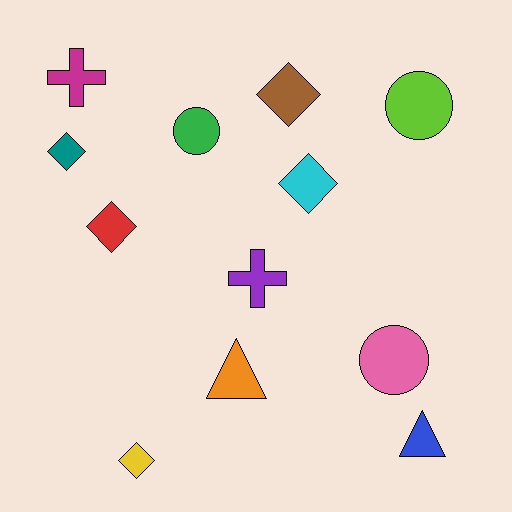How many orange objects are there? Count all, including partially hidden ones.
There is 1 orange object.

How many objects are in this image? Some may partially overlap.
There are 12 objects.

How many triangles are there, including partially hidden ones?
There are 2 triangles.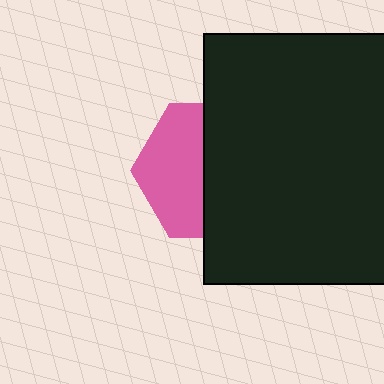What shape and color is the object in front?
The object in front is a black square.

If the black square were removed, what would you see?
You would see the complete pink hexagon.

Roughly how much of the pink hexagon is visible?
About half of it is visible (roughly 46%).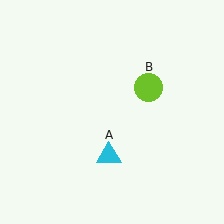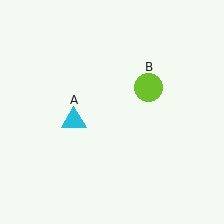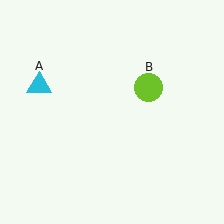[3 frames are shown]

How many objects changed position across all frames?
1 object changed position: cyan triangle (object A).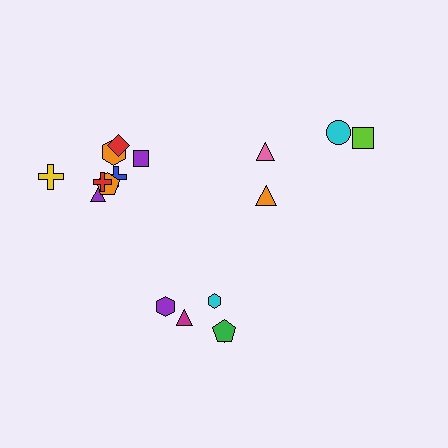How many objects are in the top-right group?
There are 4 objects.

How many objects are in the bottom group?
There are 5 objects.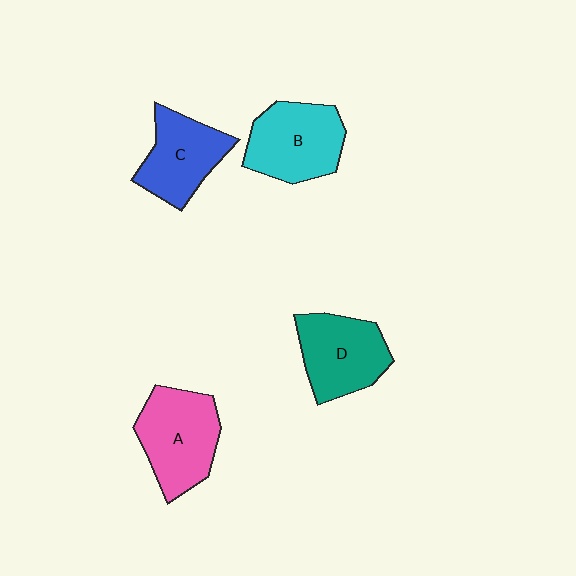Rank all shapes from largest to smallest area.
From largest to smallest: A (pink), B (cyan), D (teal), C (blue).